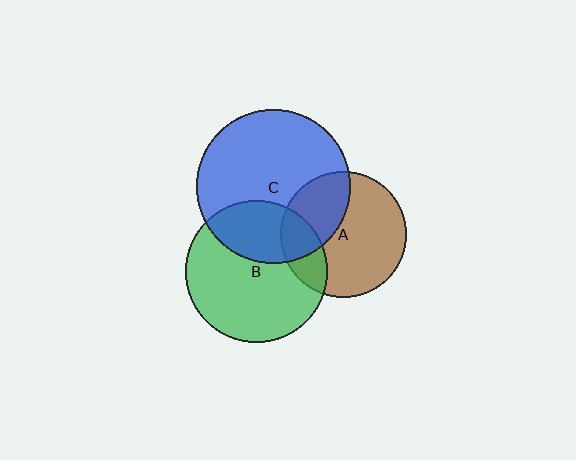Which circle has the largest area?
Circle C (blue).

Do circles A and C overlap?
Yes.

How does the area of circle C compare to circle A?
Approximately 1.5 times.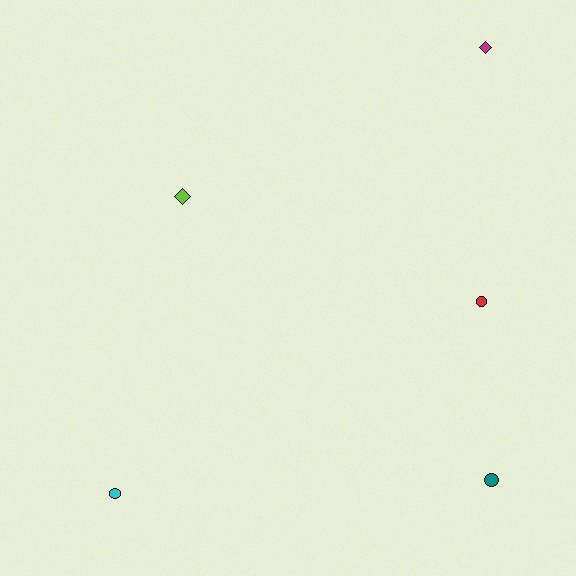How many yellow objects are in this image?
There are no yellow objects.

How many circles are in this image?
There are 3 circles.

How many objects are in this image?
There are 5 objects.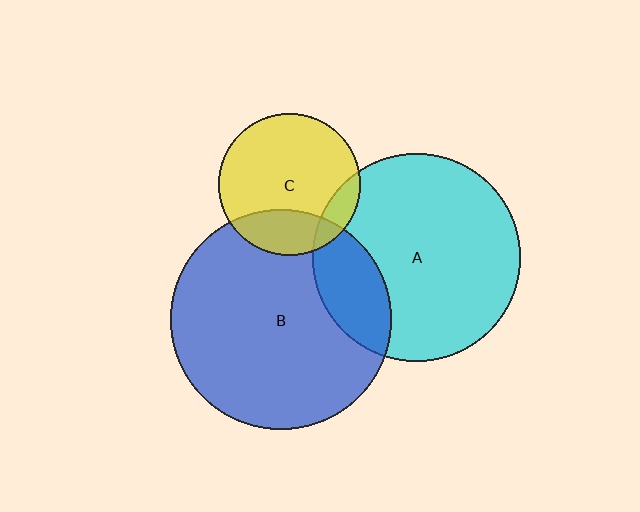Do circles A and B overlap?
Yes.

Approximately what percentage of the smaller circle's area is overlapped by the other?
Approximately 20%.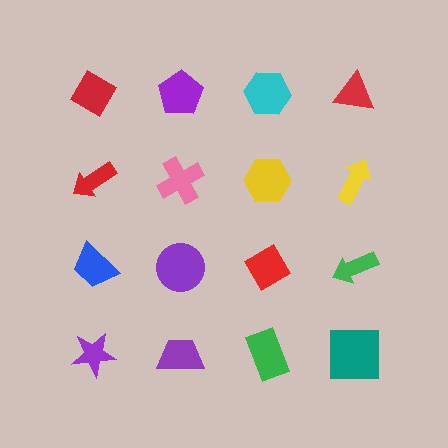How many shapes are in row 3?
4 shapes.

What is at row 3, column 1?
A blue trapezoid.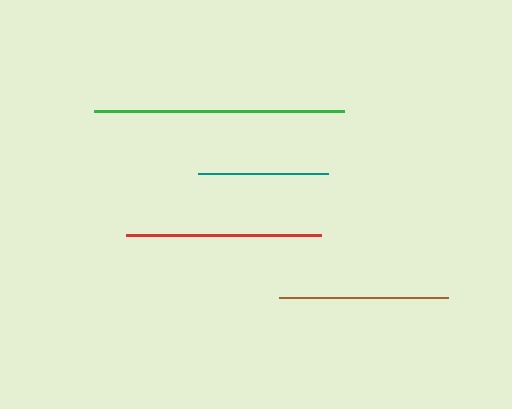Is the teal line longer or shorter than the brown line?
The brown line is longer than the teal line.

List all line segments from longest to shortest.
From longest to shortest: green, red, brown, teal.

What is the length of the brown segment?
The brown segment is approximately 168 pixels long.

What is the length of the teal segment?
The teal segment is approximately 130 pixels long.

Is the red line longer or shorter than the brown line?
The red line is longer than the brown line.